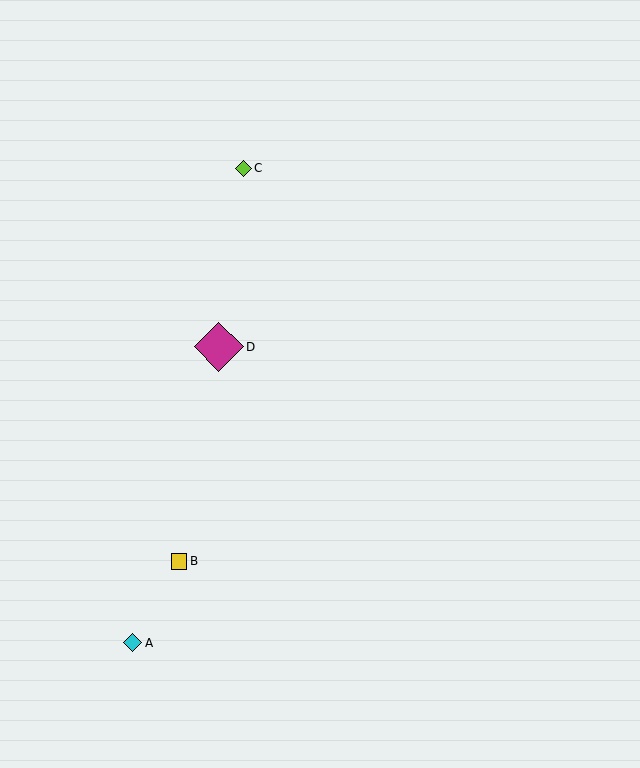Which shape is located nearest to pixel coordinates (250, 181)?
The lime diamond (labeled C) at (243, 168) is nearest to that location.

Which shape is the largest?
The magenta diamond (labeled D) is the largest.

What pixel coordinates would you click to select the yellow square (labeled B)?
Click at (179, 561) to select the yellow square B.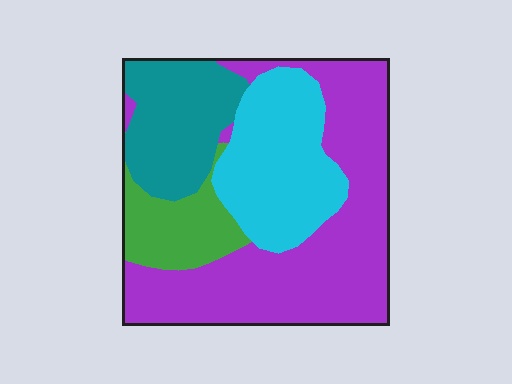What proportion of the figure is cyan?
Cyan covers roughly 25% of the figure.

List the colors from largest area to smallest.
From largest to smallest: purple, cyan, teal, green.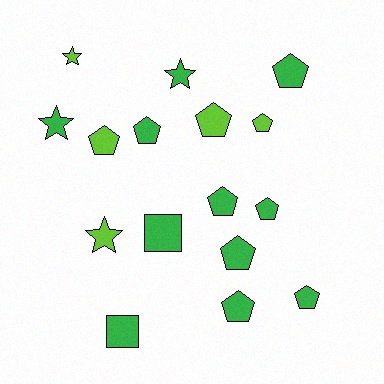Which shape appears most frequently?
Pentagon, with 10 objects.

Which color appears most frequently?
Green, with 11 objects.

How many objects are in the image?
There are 16 objects.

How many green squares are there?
There are 2 green squares.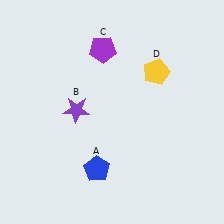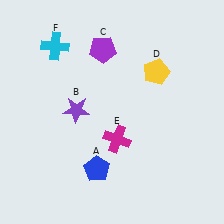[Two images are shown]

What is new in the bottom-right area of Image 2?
A magenta cross (E) was added in the bottom-right area of Image 2.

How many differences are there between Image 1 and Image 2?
There are 2 differences between the two images.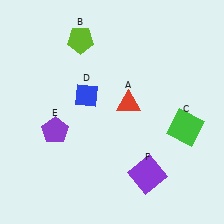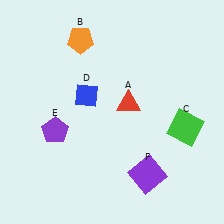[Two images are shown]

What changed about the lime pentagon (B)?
In Image 1, B is lime. In Image 2, it changed to orange.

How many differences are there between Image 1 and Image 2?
There is 1 difference between the two images.